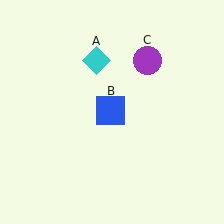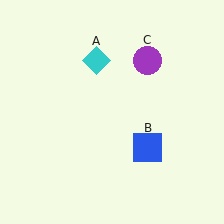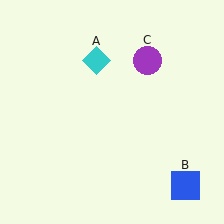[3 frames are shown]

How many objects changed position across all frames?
1 object changed position: blue square (object B).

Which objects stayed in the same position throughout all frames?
Cyan diamond (object A) and purple circle (object C) remained stationary.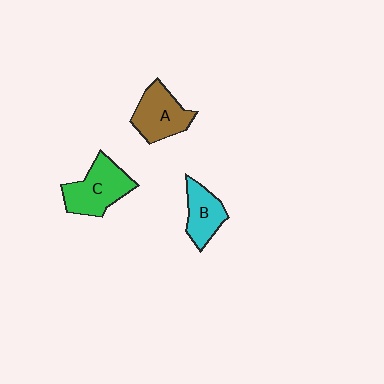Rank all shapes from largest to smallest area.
From largest to smallest: C (green), A (brown), B (cyan).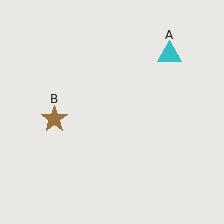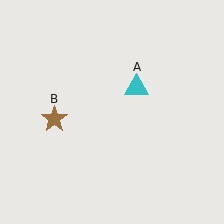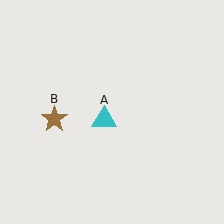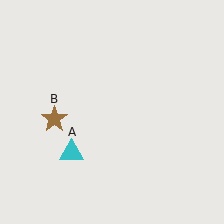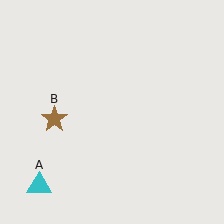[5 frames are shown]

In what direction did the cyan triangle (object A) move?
The cyan triangle (object A) moved down and to the left.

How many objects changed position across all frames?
1 object changed position: cyan triangle (object A).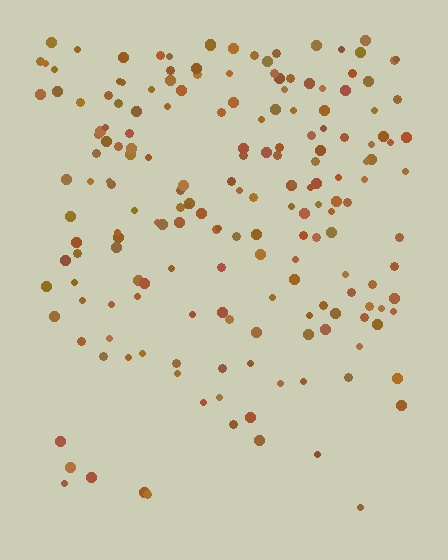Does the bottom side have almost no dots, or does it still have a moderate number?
Still a moderate number, just noticeably fewer than the top.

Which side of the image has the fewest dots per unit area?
The bottom.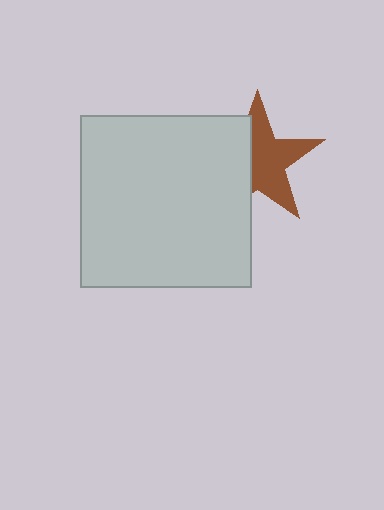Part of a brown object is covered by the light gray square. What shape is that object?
It is a star.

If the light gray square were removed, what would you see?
You would see the complete brown star.